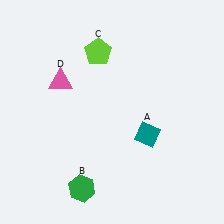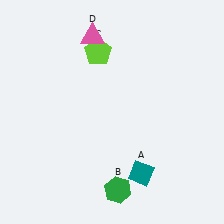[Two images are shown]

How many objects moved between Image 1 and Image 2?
3 objects moved between the two images.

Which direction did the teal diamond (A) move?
The teal diamond (A) moved down.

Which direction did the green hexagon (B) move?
The green hexagon (B) moved right.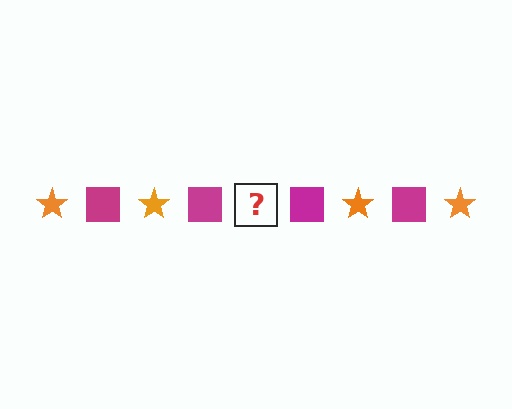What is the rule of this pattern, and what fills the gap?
The rule is that the pattern alternates between orange star and magenta square. The gap should be filled with an orange star.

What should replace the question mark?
The question mark should be replaced with an orange star.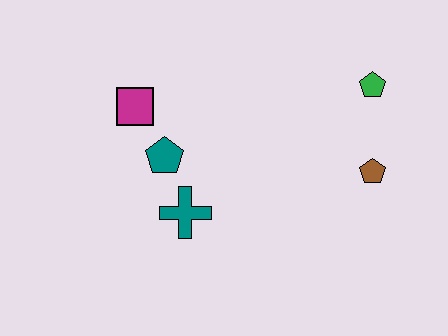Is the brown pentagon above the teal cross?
Yes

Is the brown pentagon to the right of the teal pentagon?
Yes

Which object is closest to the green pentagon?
The brown pentagon is closest to the green pentagon.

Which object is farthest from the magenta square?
The brown pentagon is farthest from the magenta square.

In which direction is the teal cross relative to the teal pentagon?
The teal cross is below the teal pentagon.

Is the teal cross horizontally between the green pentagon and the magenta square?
Yes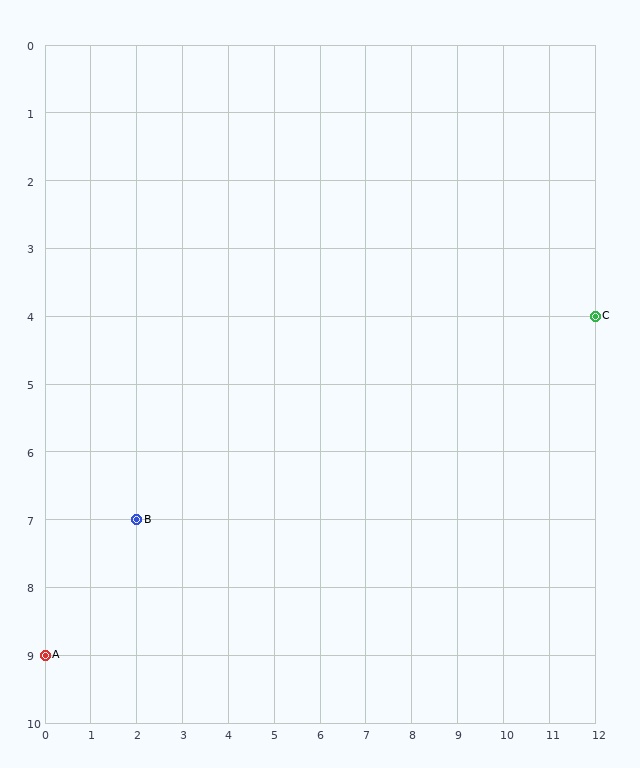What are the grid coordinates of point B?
Point B is at grid coordinates (2, 7).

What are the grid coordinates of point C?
Point C is at grid coordinates (12, 4).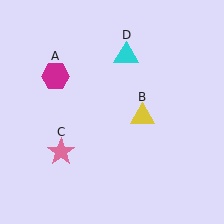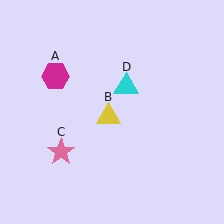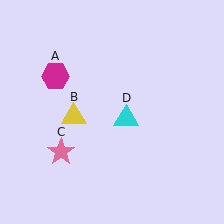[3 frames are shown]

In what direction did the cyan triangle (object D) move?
The cyan triangle (object D) moved down.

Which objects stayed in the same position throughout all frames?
Magenta hexagon (object A) and pink star (object C) remained stationary.